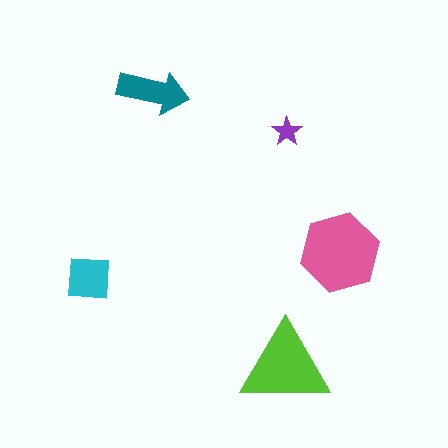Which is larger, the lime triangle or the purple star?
The lime triangle.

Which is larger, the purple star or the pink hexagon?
The pink hexagon.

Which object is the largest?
The pink hexagon.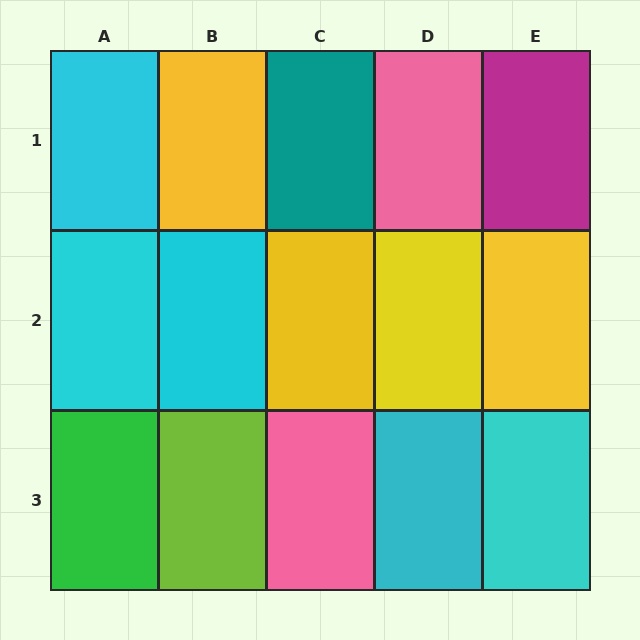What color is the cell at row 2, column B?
Cyan.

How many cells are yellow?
4 cells are yellow.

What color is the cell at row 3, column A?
Green.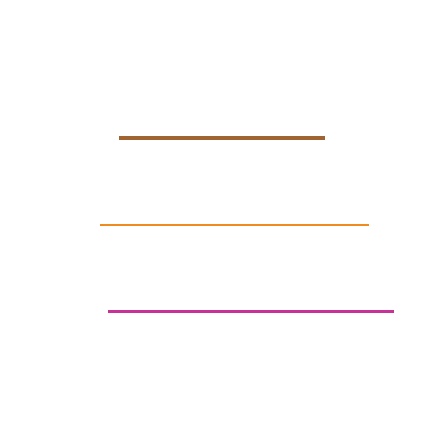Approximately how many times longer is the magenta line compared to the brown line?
The magenta line is approximately 1.4 times the length of the brown line.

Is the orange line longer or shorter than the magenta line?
The magenta line is longer than the orange line.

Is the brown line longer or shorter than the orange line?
The orange line is longer than the brown line.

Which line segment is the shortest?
The brown line is the shortest at approximately 205 pixels.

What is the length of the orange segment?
The orange segment is approximately 268 pixels long.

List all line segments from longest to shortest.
From longest to shortest: magenta, orange, brown.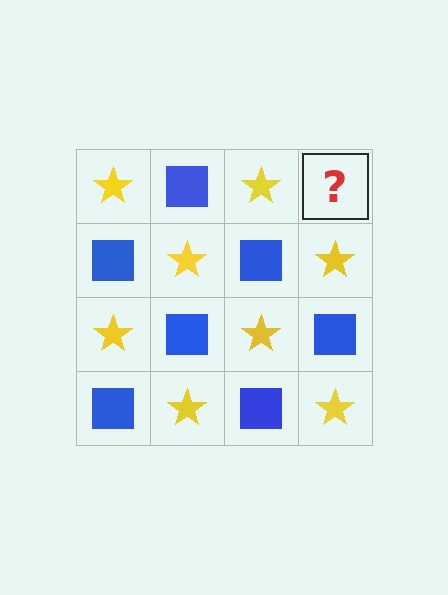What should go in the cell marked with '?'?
The missing cell should contain a blue square.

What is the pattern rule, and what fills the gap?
The rule is that it alternates yellow star and blue square in a checkerboard pattern. The gap should be filled with a blue square.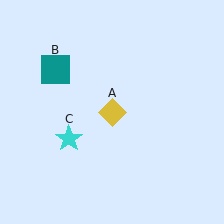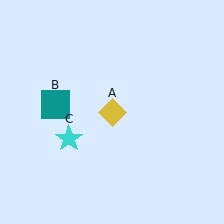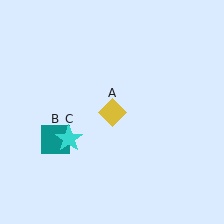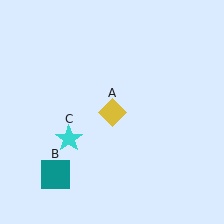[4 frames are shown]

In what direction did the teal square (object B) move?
The teal square (object B) moved down.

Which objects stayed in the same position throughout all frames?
Yellow diamond (object A) and cyan star (object C) remained stationary.